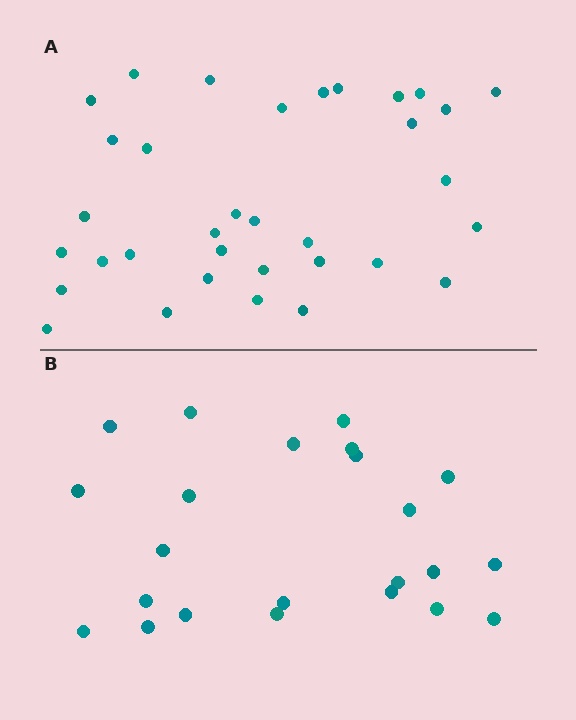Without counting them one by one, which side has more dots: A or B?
Region A (the top region) has more dots.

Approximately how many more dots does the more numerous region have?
Region A has roughly 12 or so more dots than region B.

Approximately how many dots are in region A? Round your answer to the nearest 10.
About 30 dots. (The exact count is 34, which rounds to 30.)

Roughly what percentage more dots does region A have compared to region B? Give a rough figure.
About 50% more.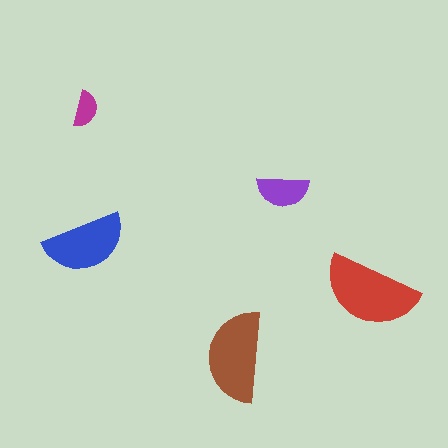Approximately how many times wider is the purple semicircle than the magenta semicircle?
About 1.5 times wider.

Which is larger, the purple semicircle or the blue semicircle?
The blue one.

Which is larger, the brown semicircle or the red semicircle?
The red one.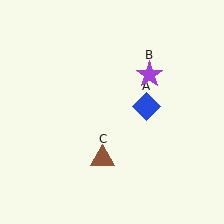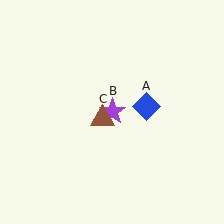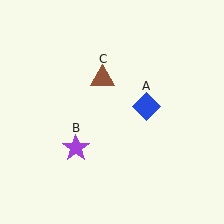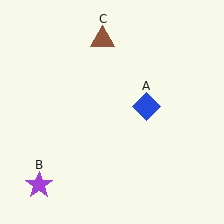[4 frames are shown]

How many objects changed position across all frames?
2 objects changed position: purple star (object B), brown triangle (object C).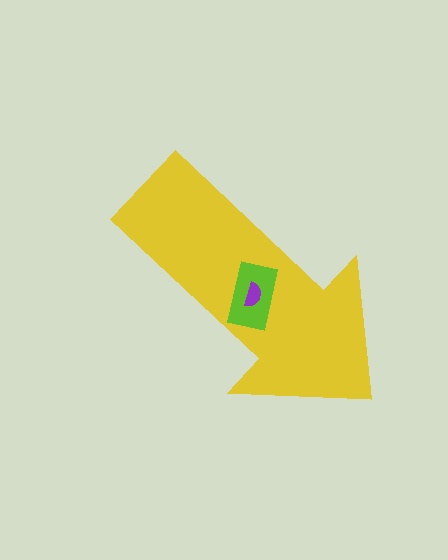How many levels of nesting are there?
3.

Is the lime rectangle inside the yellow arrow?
Yes.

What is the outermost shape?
The yellow arrow.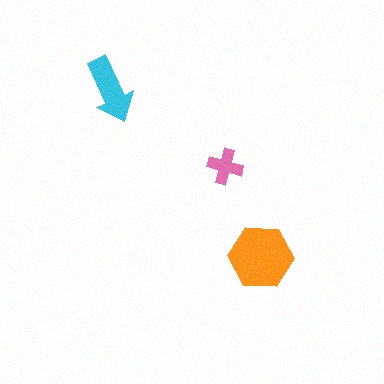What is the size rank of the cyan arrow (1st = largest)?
2nd.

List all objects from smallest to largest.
The pink cross, the cyan arrow, the orange hexagon.